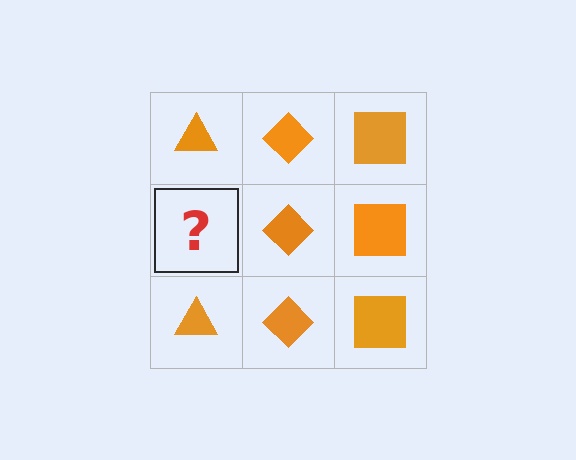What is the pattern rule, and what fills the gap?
The rule is that each column has a consistent shape. The gap should be filled with an orange triangle.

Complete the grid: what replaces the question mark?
The question mark should be replaced with an orange triangle.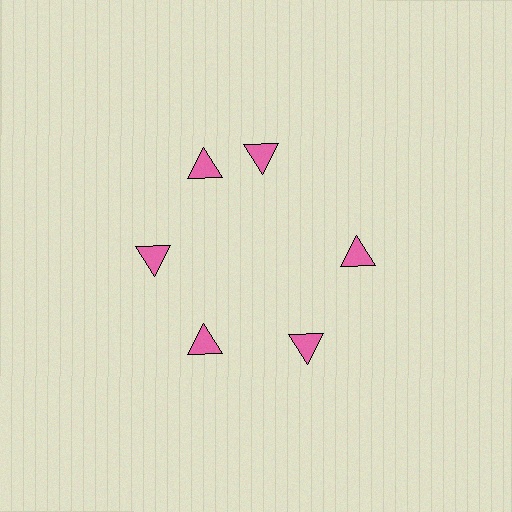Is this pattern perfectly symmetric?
No. The 6 pink triangles are arranged in a ring, but one element near the 1 o'clock position is rotated out of alignment along the ring, breaking the 6-fold rotational symmetry.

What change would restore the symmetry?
The symmetry would be restored by rotating it back into even spacing with its neighbors so that all 6 triangles sit at equal angles and equal distance from the center.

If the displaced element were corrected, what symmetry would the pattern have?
It would have 6-fold rotational symmetry — the pattern would map onto itself every 60 degrees.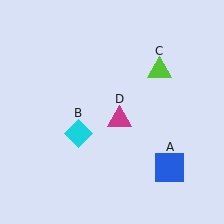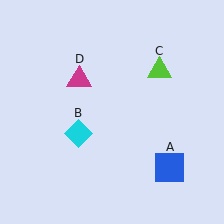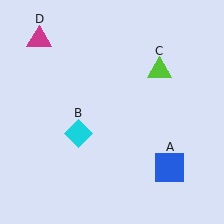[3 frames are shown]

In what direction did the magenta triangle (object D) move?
The magenta triangle (object D) moved up and to the left.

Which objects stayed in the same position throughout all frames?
Blue square (object A) and cyan diamond (object B) and lime triangle (object C) remained stationary.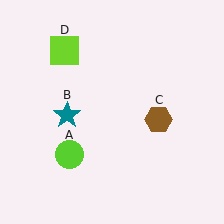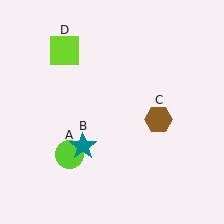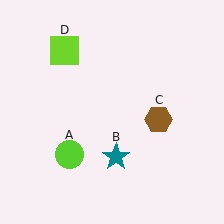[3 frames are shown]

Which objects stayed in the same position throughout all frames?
Lime circle (object A) and brown hexagon (object C) and lime square (object D) remained stationary.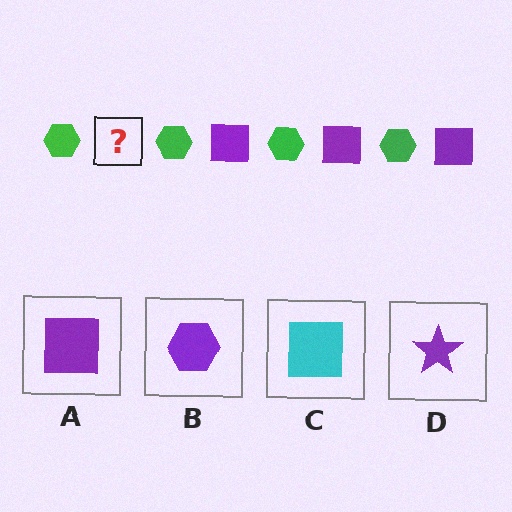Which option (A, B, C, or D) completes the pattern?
A.